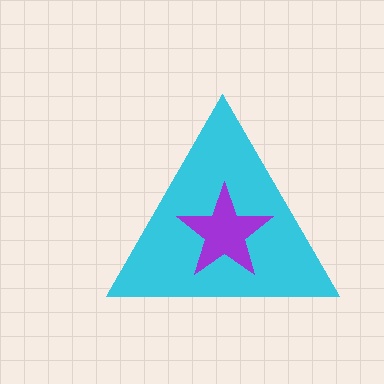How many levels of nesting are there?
2.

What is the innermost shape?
The purple star.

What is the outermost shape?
The cyan triangle.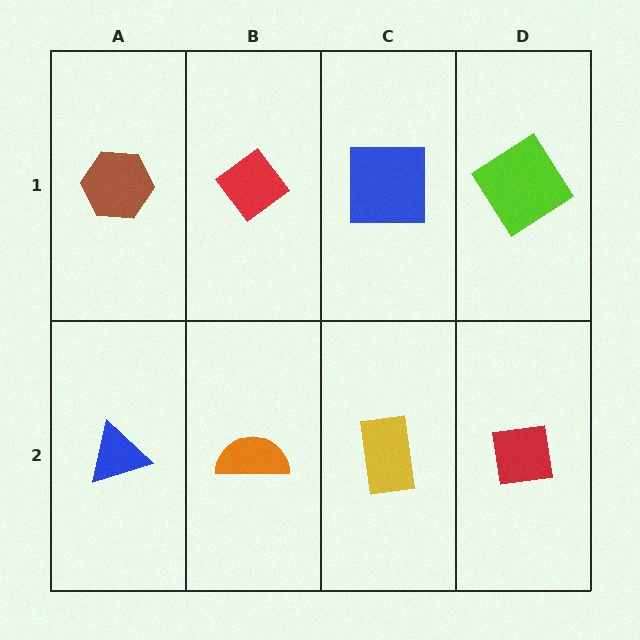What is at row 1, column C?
A blue square.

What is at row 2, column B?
An orange semicircle.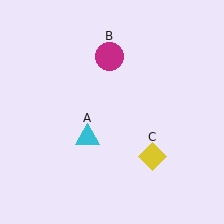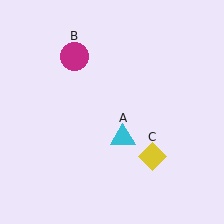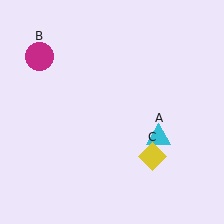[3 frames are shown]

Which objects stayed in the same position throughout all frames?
Yellow diamond (object C) remained stationary.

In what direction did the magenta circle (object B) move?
The magenta circle (object B) moved left.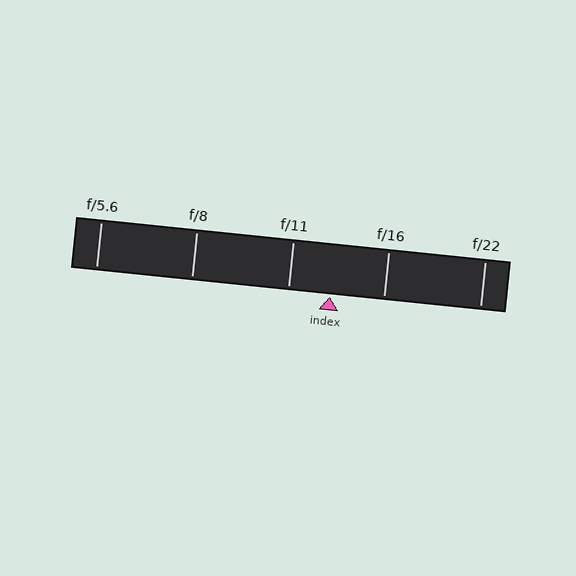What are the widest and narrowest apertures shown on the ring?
The widest aperture shown is f/5.6 and the narrowest is f/22.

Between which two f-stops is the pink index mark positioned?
The index mark is between f/11 and f/16.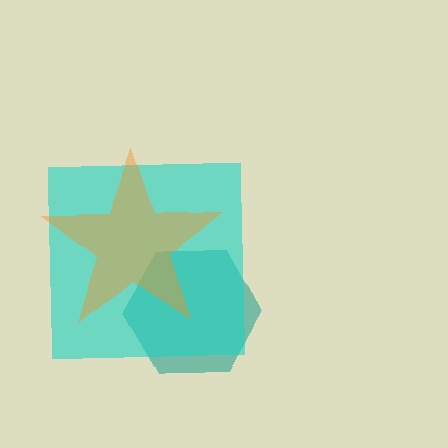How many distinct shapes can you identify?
There are 3 distinct shapes: a teal hexagon, a cyan square, an orange star.